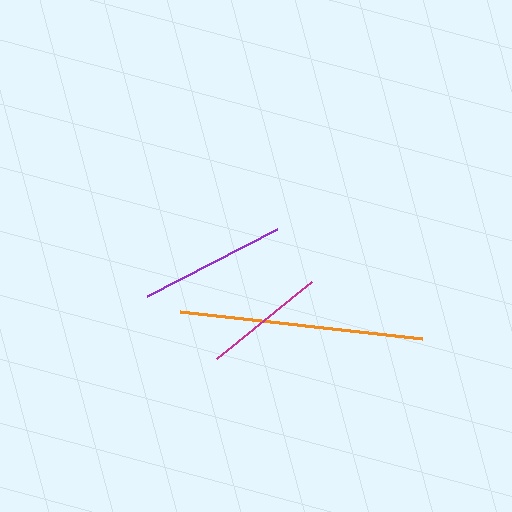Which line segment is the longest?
The orange line is the longest at approximately 244 pixels.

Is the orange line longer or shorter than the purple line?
The orange line is longer than the purple line.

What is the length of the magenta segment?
The magenta segment is approximately 122 pixels long.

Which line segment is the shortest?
The magenta line is the shortest at approximately 122 pixels.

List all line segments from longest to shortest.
From longest to shortest: orange, purple, magenta.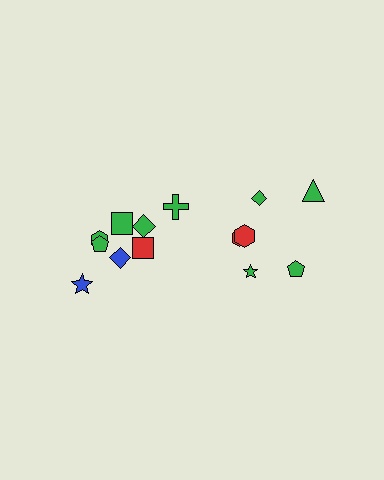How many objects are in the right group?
There are 6 objects.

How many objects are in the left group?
There are 8 objects.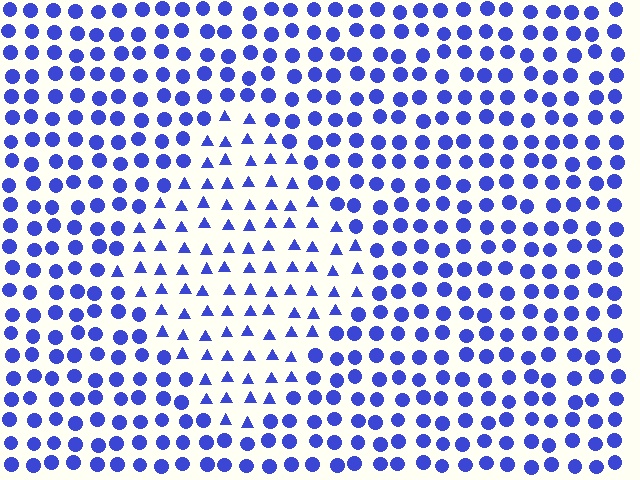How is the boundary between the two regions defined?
The boundary is defined by a change in element shape: triangles inside vs. circles outside. All elements share the same color and spacing.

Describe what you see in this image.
The image is filled with small blue elements arranged in a uniform grid. A diamond-shaped region contains triangles, while the surrounding area contains circles. The boundary is defined purely by the change in element shape.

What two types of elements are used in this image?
The image uses triangles inside the diamond region and circles outside it.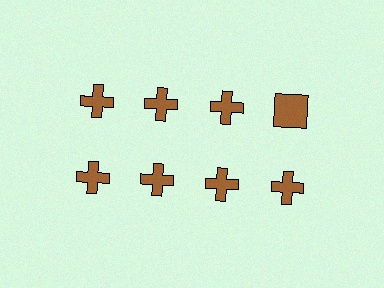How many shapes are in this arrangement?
There are 8 shapes arranged in a grid pattern.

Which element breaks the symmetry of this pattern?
The brown square in the top row, second from right column breaks the symmetry. All other shapes are brown crosses.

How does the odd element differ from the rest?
It has a different shape: square instead of cross.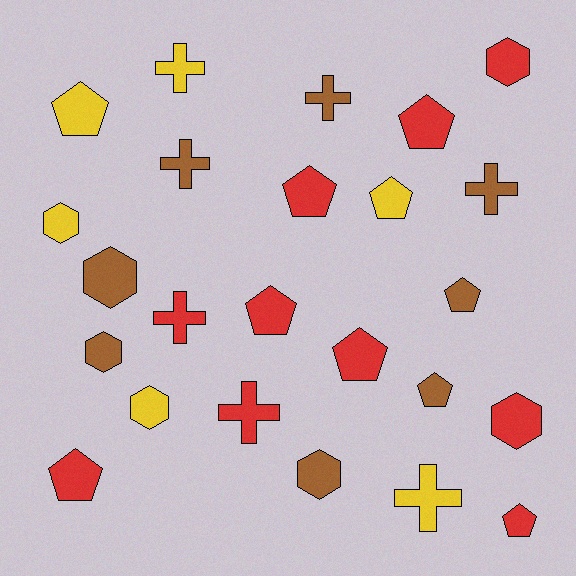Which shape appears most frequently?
Pentagon, with 10 objects.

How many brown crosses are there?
There are 3 brown crosses.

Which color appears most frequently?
Red, with 10 objects.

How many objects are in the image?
There are 24 objects.